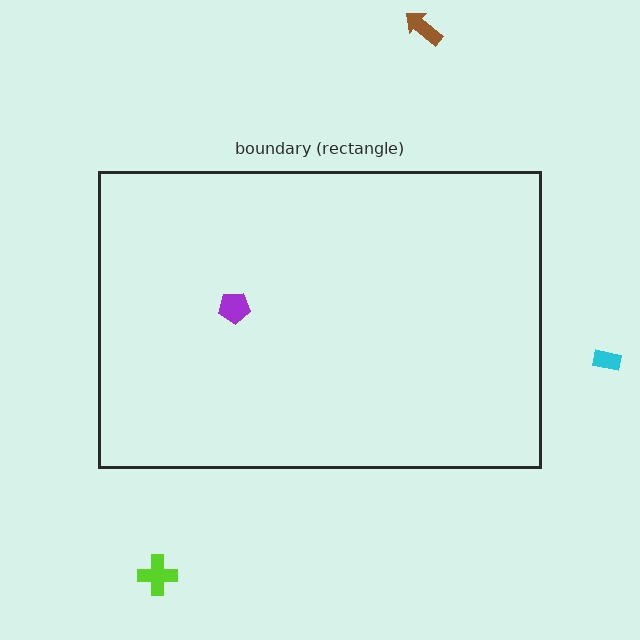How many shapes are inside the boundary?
1 inside, 3 outside.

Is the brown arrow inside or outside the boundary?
Outside.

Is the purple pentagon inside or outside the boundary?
Inside.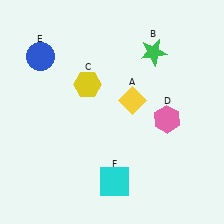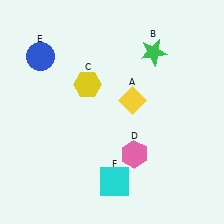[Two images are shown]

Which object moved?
The pink hexagon (D) moved down.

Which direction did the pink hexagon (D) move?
The pink hexagon (D) moved down.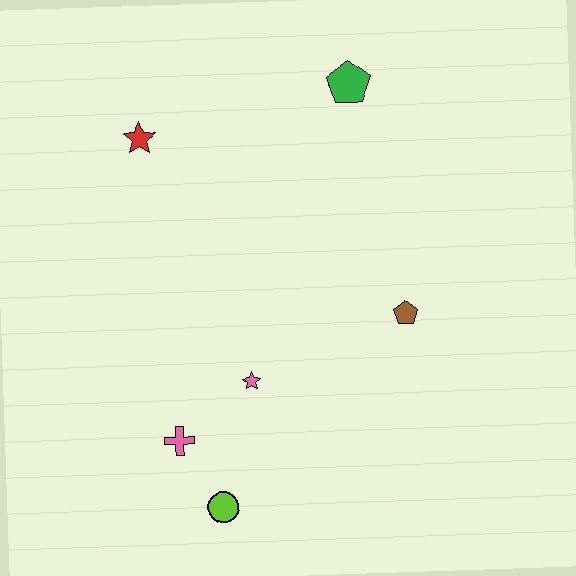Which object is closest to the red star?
The green pentagon is closest to the red star.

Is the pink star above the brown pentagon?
No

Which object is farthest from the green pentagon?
The lime circle is farthest from the green pentagon.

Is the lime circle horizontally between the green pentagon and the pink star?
No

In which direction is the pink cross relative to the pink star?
The pink cross is to the left of the pink star.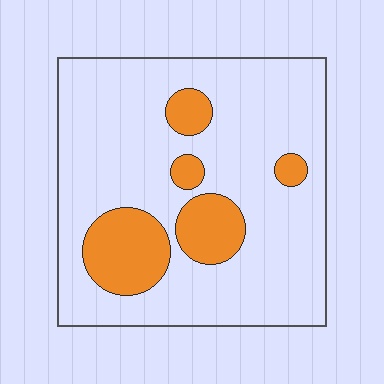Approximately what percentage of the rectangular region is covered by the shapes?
Approximately 20%.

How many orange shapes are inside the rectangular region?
5.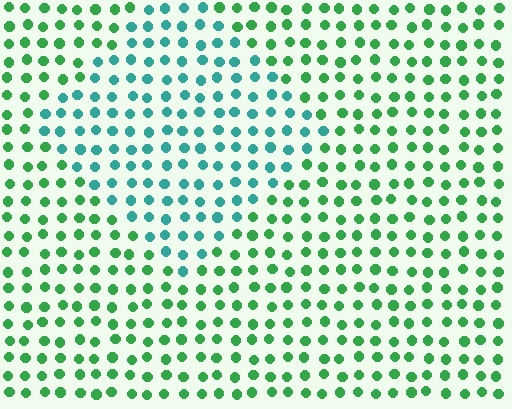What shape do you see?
I see a diamond.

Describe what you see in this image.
The image is filled with small green elements in a uniform arrangement. A diamond-shaped region is visible where the elements are tinted to a slightly different hue, forming a subtle color boundary.